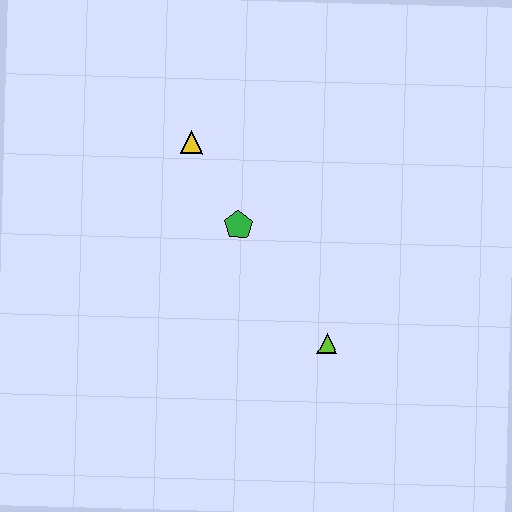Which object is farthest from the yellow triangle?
The lime triangle is farthest from the yellow triangle.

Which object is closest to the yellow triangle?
The green pentagon is closest to the yellow triangle.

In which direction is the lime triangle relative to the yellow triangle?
The lime triangle is below the yellow triangle.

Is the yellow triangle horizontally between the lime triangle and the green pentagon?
No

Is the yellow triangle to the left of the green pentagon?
Yes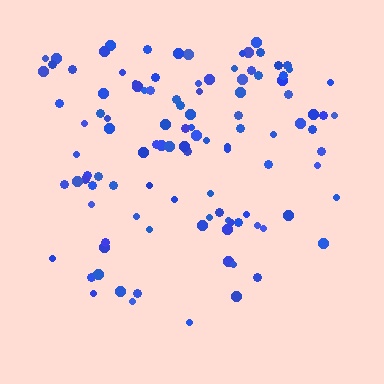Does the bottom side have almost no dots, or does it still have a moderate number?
Still a moderate number, just noticeably fewer than the top.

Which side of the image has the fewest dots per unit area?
The bottom.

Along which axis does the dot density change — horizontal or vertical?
Vertical.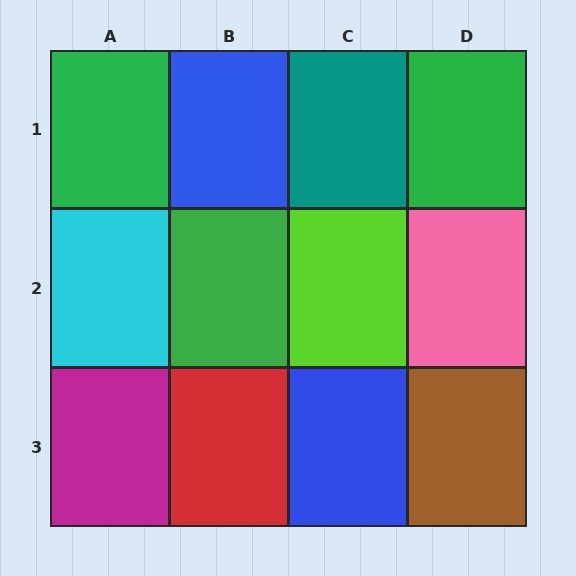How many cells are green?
3 cells are green.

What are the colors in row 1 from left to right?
Green, blue, teal, green.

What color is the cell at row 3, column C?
Blue.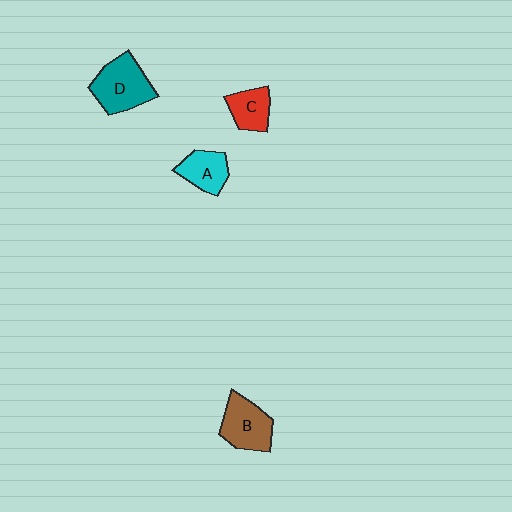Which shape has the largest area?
Shape D (teal).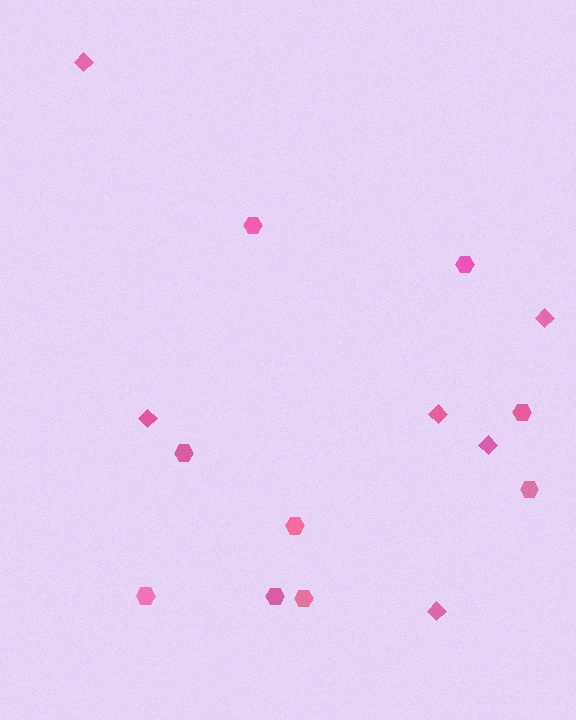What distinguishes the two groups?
There are 2 groups: one group of diamonds (6) and one group of hexagons (9).